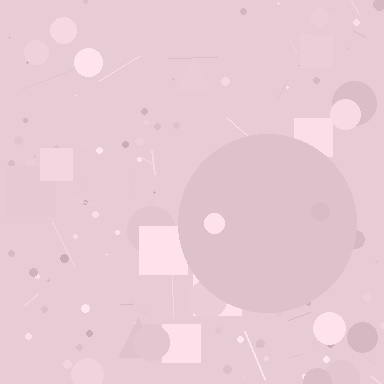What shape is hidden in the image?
A circle is hidden in the image.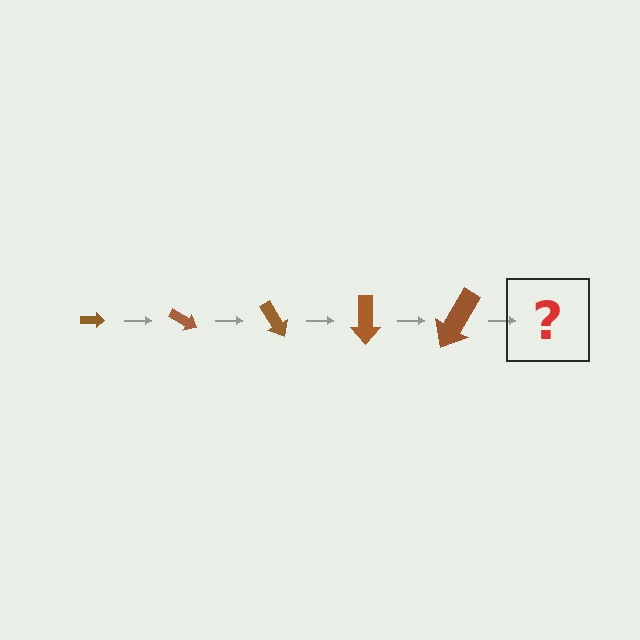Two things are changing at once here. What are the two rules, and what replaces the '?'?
The two rules are that the arrow grows larger each step and it rotates 30 degrees each step. The '?' should be an arrow, larger than the previous one and rotated 150 degrees from the start.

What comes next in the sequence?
The next element should be an arrow, larger than the previous one and rotated 150 degrees from the start.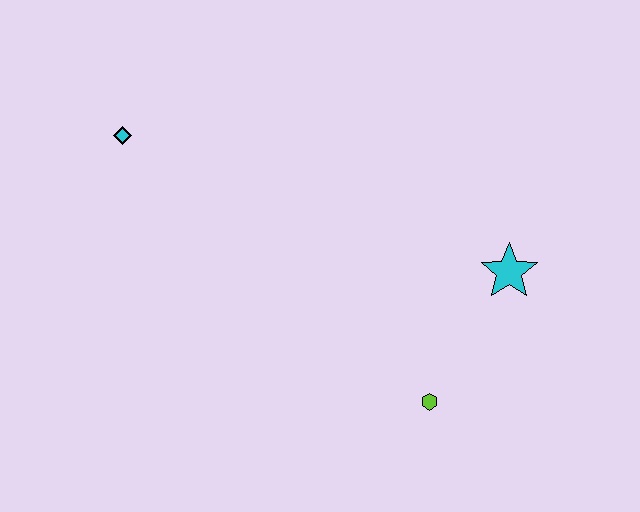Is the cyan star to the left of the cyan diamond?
No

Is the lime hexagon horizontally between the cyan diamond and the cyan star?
Yes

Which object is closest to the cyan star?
The lime hexagon is closest to the cyan star.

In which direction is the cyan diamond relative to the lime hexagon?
The cyan diamond is to the left of the lime hexagon.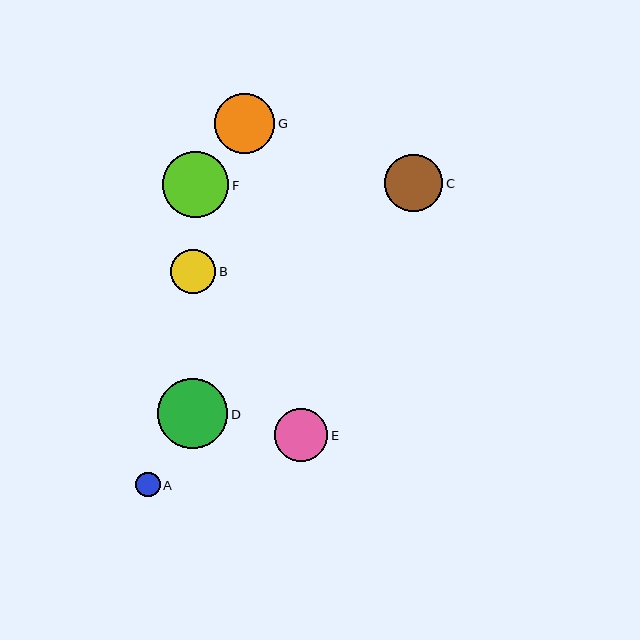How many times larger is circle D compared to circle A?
Circle D is approximately 2.9 times the size of circle A.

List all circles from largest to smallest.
From largest to smallest: D, F, G, C, E, B, A.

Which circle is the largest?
Circle D is the largest with a size of approximately 70 pixels.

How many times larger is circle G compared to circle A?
Circle G is approximately 2.5 times the size of circle A.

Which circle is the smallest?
Circle A is the smallest with a size of approximately 24 pixels.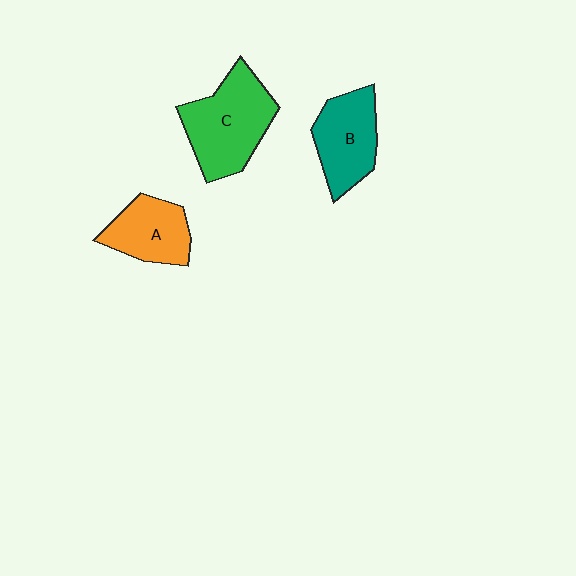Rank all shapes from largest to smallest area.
From largest to smallest: C (green), B (teal), A (orange).